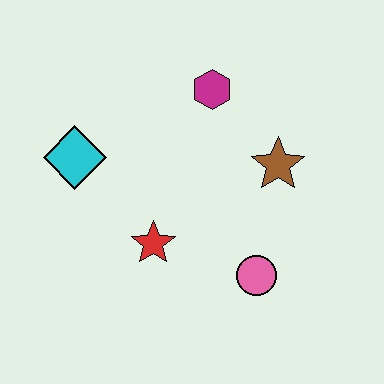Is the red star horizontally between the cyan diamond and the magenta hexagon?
Yes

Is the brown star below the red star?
No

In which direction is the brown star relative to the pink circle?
The brown star is above the pink circle.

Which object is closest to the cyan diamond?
The red star is closest to the cyan diamond.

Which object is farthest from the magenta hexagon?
The pink circle is farthest from the magenta hexagon.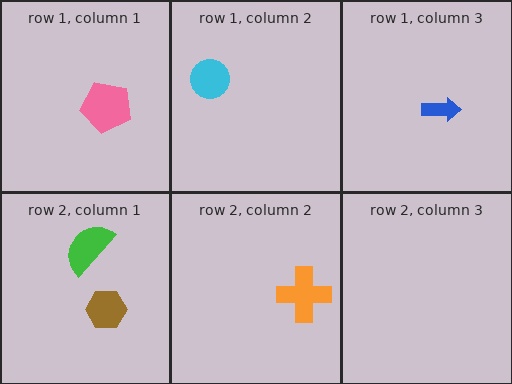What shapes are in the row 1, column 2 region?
The cyan circle.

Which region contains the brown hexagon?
The row 2, column 1 region.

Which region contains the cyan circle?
The row 1, column 2 region.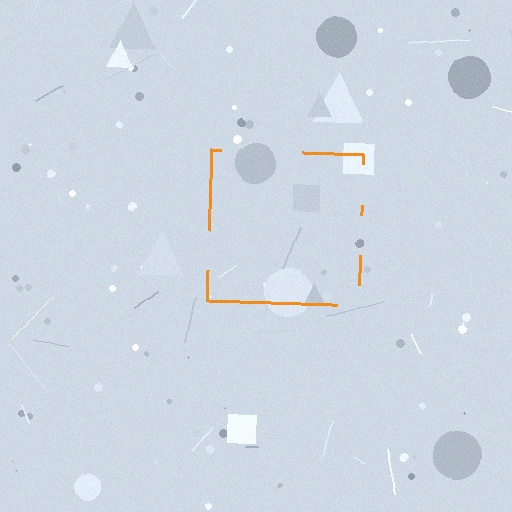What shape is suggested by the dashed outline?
The dashed outline suggests a square.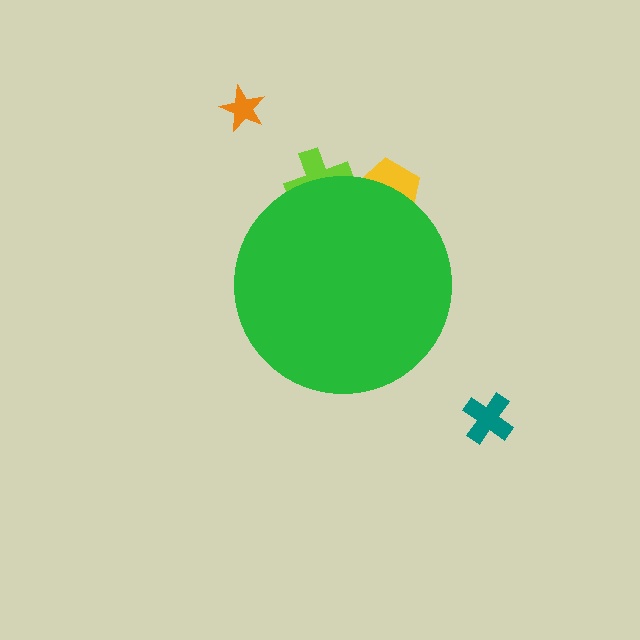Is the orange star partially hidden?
No, the orange star is fully visible.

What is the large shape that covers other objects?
A green circle.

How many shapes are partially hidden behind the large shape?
2 shapes are partially hidden.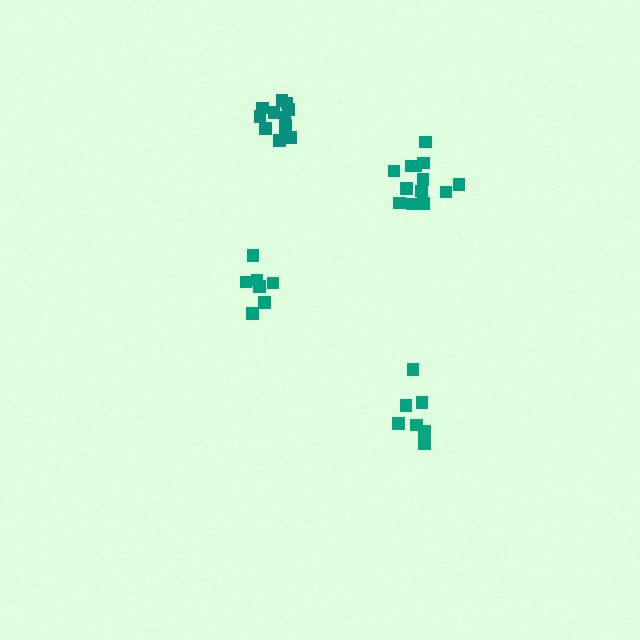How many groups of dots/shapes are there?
There are 4 groups.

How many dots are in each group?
Group 1: 7 dots, Group 2: 13 dots, Group 3: 12 dots, Group 4: 7 dots (39 total).